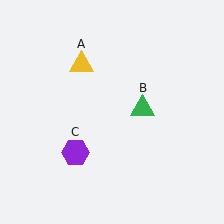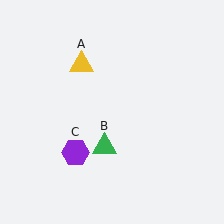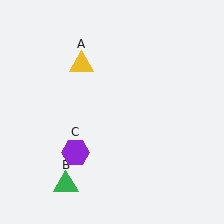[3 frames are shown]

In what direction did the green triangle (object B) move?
The green triangle (object B) moved down and to the left.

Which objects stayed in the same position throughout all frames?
Yellow triangle (object A) and purple hexagon (object C) remained stationary.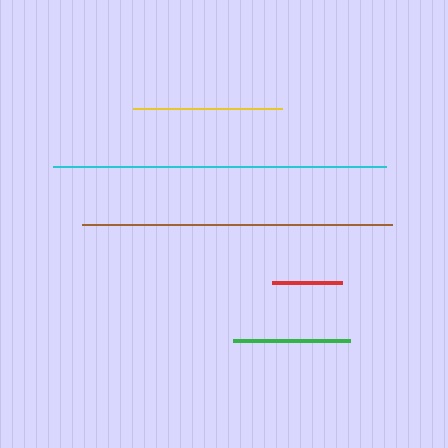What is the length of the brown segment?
The brown segment is approximately 310 pixels long.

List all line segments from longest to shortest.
From longest to shortest: cyan, brown, yellow, green, red.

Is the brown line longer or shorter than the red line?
The brown line is longer than the red line.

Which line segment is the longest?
The cyan line is the longest at approximately 332 pixels.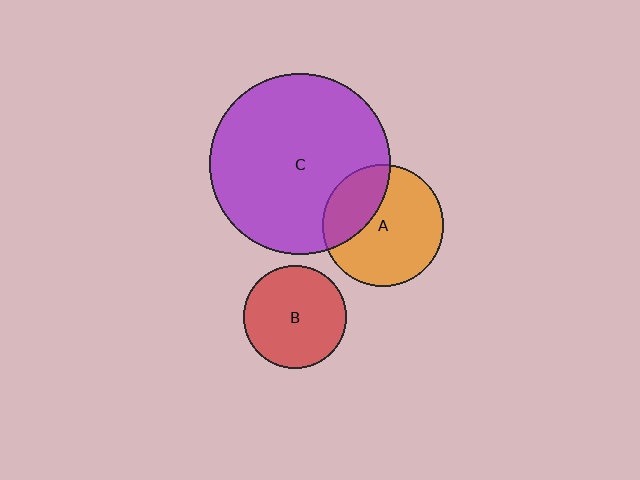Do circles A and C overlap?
Yes.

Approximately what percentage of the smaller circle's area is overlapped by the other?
Approximately 30%.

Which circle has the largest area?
Circle C (purple).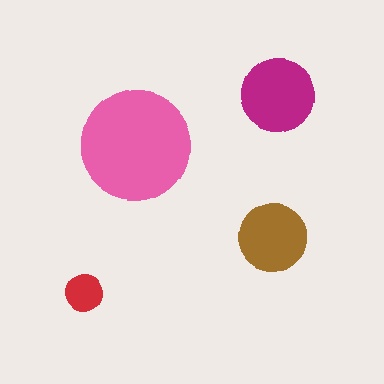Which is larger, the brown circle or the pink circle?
The pink one.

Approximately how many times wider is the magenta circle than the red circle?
About 2 times wider.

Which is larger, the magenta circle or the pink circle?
The pink one.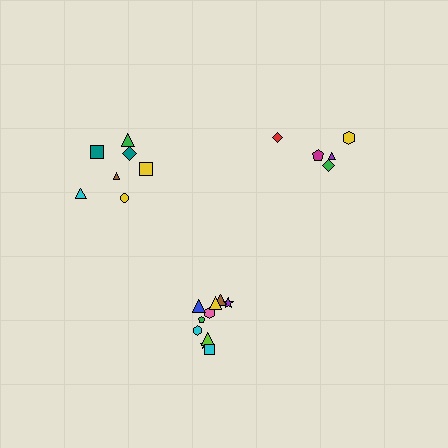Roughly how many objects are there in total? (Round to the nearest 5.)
Roughly 20 objects in total.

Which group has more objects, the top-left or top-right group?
The top-left group.